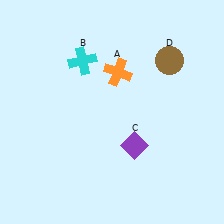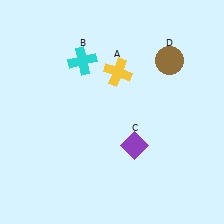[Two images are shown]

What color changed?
The cross (A) changed from orange in Image 1 to yellow in Image 2.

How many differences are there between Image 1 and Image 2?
There is 1 difference between the two images.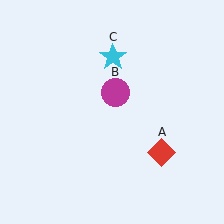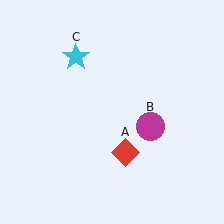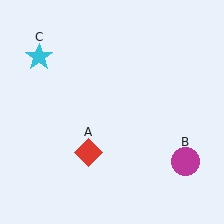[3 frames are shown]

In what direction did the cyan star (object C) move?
The cyan star (object C) moved left.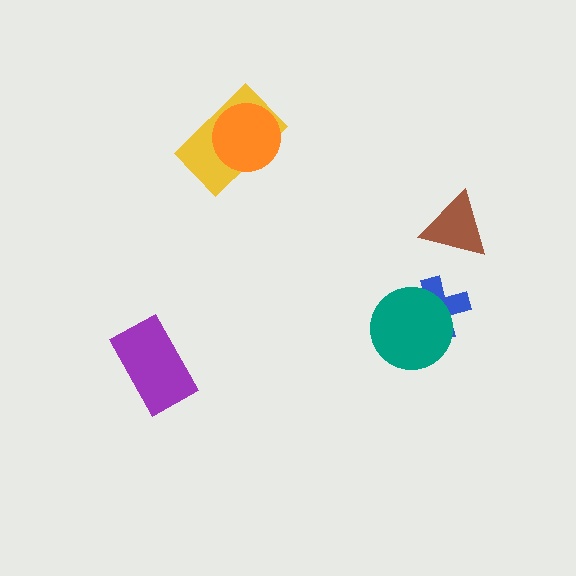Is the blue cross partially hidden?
Yes, it is partially covered by another shape.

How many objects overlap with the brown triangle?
0 objects overlap with the brown triangle.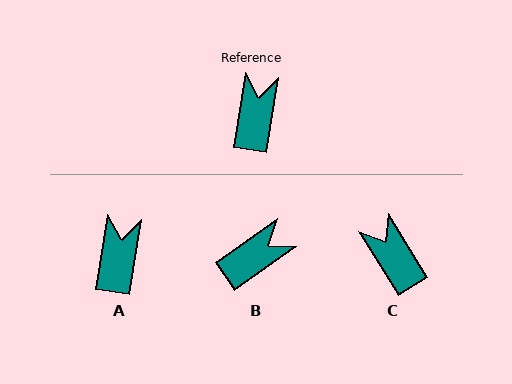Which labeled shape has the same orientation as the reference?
A.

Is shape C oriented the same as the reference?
No, it is off by about 41 degrees.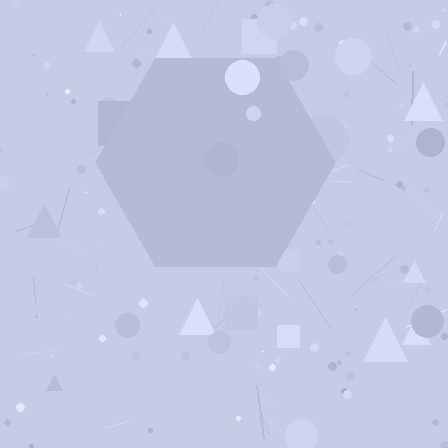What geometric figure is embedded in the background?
A hexagon is embedded in the background.